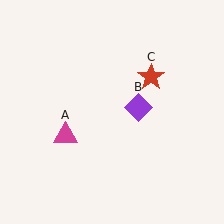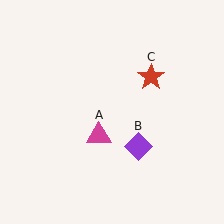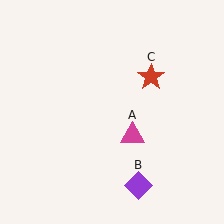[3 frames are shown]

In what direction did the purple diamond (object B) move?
The purple diamond (object B) moved down.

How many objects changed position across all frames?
2 objects changed position: magenta triangle (object A), purple diamond (object B).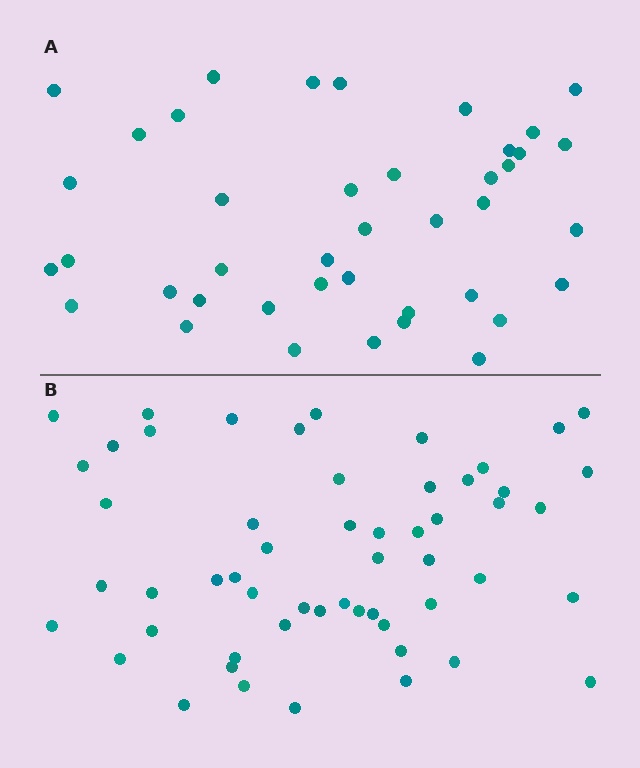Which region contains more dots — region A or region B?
Region B (the bottom region) has more dots.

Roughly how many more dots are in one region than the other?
Region B has approximately 15 more dots than region A.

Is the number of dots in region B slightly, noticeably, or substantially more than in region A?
Region B has noticeably more, but not dramatically so. The ratio is roughly 1.3 to 1.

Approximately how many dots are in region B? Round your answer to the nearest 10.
About 60 dots. (The exact count is 55, which rounds to 60.)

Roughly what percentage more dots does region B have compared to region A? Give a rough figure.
About 35% more.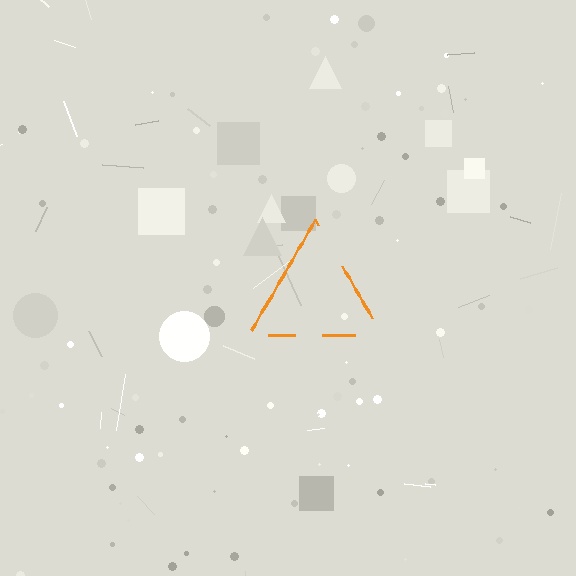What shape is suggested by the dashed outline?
The dashed outline suggests a triangle.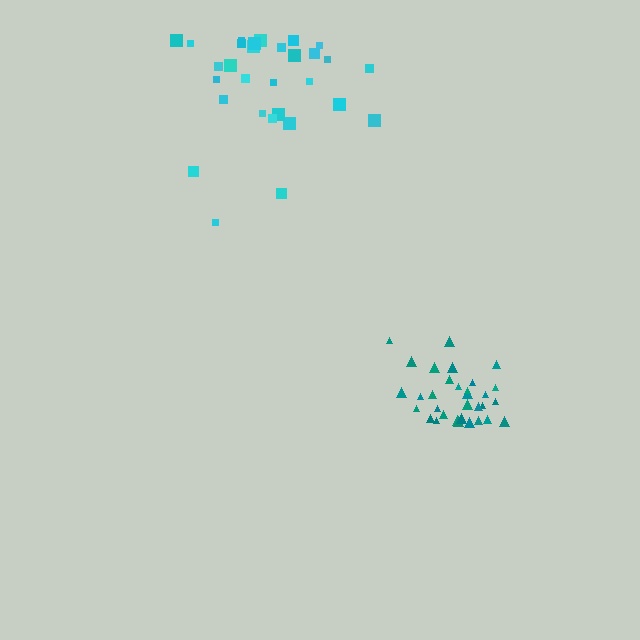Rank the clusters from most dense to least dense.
teal, cyan.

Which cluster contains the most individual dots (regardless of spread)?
Teal (32).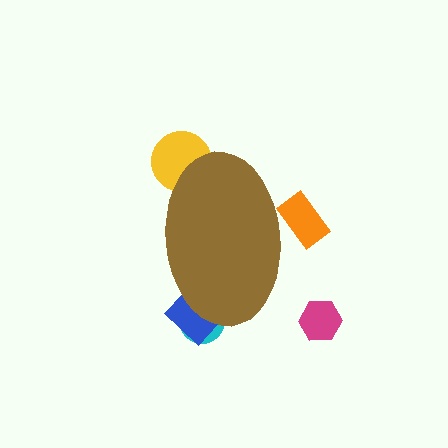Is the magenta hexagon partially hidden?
No, the magenta hexagon is fully visible.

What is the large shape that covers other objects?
A brown ellipse.